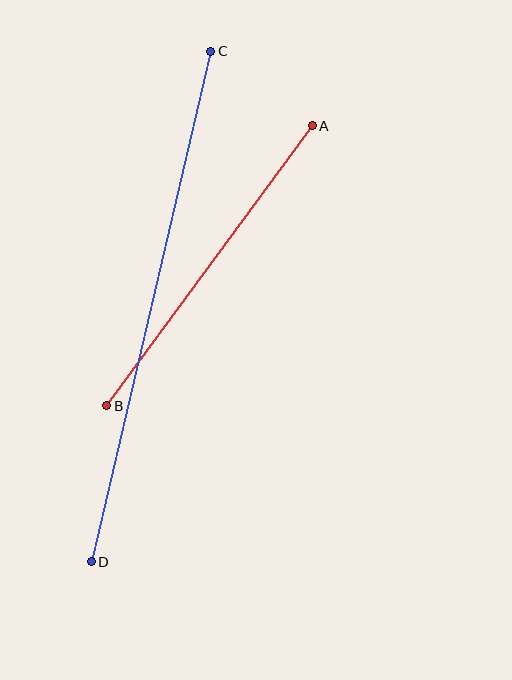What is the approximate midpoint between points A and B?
The midpoint is at approximately (209, 266) pixels.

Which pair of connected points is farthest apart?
Points C and D are farthest apart.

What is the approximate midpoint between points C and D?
The midpoint is at approximately (151, 307) pixels.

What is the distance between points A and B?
The distance is approximately 347 pixels.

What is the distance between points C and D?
The distance is approximately 524 pixels.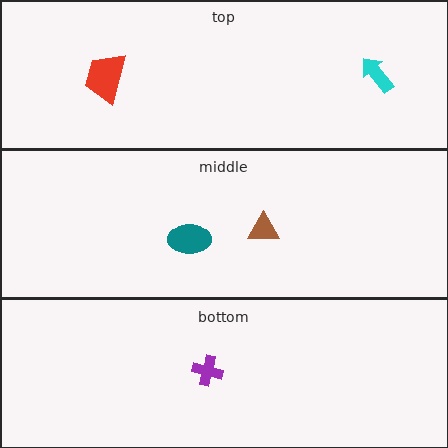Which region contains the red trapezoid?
The top region.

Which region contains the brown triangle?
The middle region.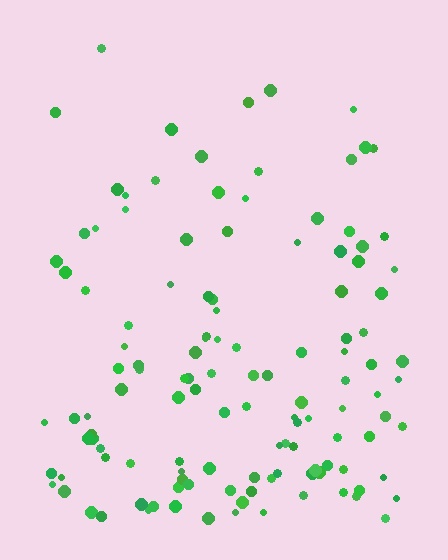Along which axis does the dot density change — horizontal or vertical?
Vertical.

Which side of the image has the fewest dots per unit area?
The top.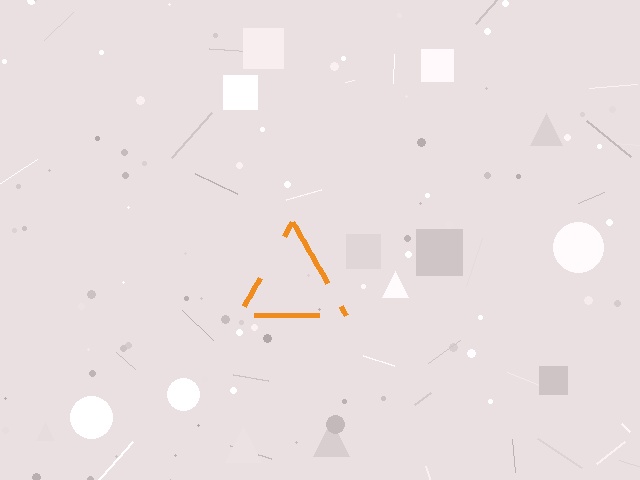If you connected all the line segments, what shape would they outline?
They would outline a triangle.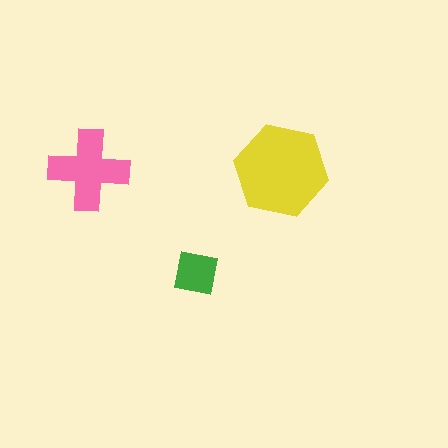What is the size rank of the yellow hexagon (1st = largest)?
1st.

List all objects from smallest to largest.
The green square, the pink cross, the yellow hexagon.